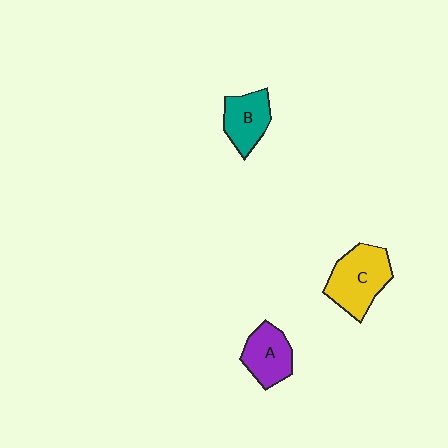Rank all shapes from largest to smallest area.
From largest to smallest: C (yellow), A (purple), B (teal).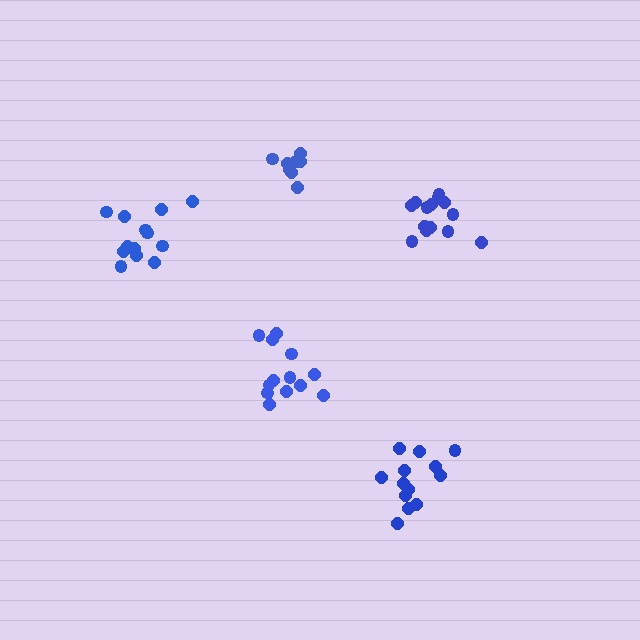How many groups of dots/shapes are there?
There are 5 groups.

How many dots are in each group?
Group 1: 8 dots, Group 2: 13 dots, Group 3: 13 dots, Group 4: 13 dots, Group 5: 14 dots (61 total).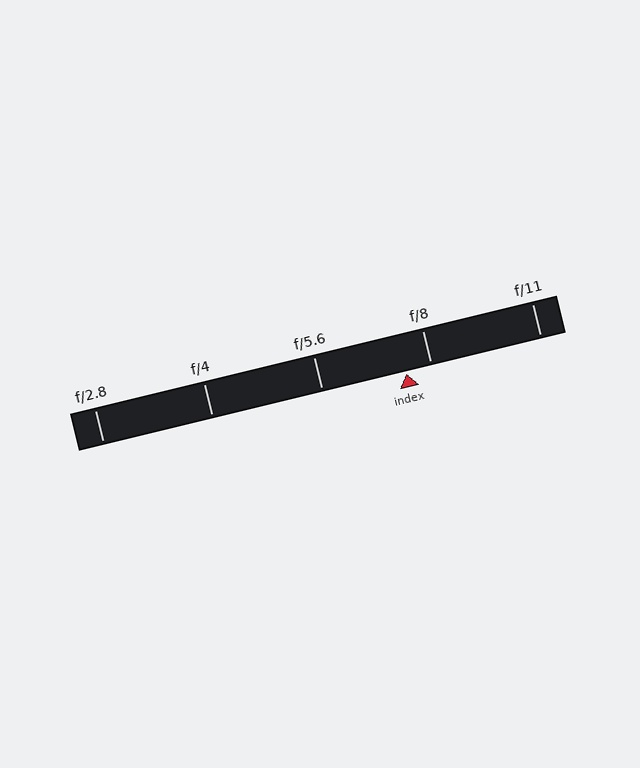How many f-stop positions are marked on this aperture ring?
There are 5 f-stop positions marked.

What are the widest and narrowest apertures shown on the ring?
The widest aperture shown is f/2.8 and the narrowest is f/11.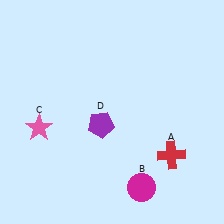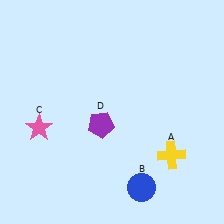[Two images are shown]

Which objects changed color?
A changed from red to yellow. B changed from magenta to blue.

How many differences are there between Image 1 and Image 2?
There are 2 differences between the two images.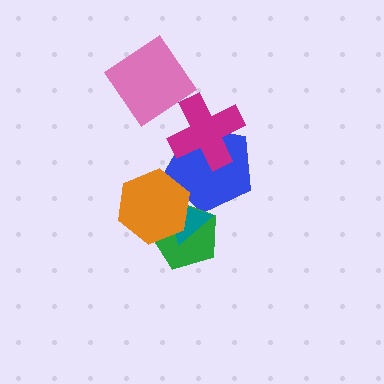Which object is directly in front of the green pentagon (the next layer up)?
The teal triangle is directly in front of the green pentagon.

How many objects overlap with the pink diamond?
0 objects overlap with the pink diamond.